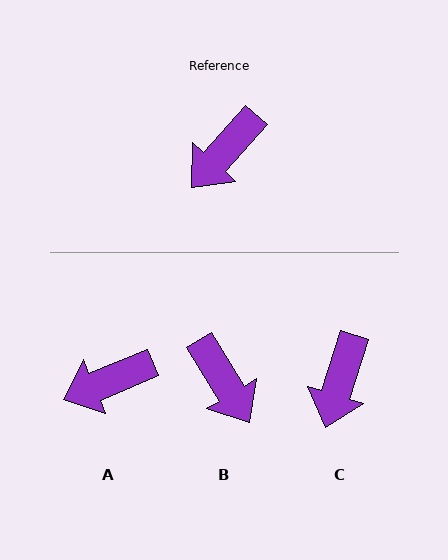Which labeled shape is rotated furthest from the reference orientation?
B, about 73 degrees away.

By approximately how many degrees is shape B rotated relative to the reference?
Approximately 73 degrees counter-clockwise.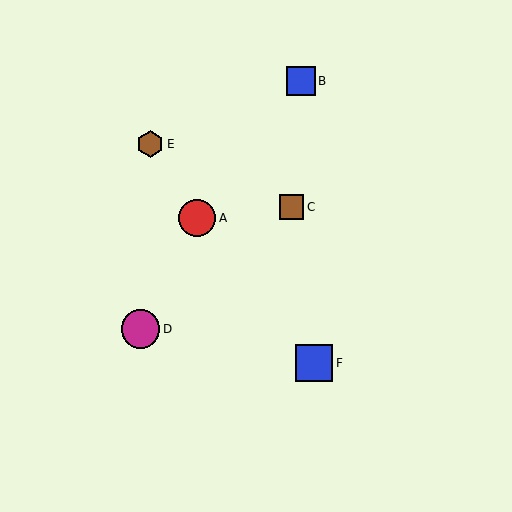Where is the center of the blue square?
The center of the blue square is at (301, 81).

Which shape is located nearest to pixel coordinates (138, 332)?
The magenta circle (labeled D) at (140, 329) is nearest to that location.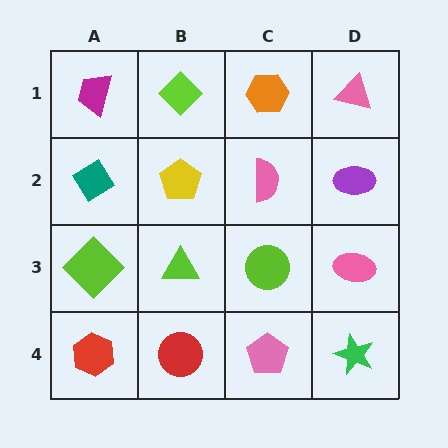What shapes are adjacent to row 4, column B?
A lime triangle (row 3, column B), a red hexagon (row 4, column A), a pink pentagon (row 4, column C).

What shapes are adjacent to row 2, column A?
A magenta trapezoid (row 1, column A), a lime diamond (row 3, column A), a yellow pentagon (row 2, column B).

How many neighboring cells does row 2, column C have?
4.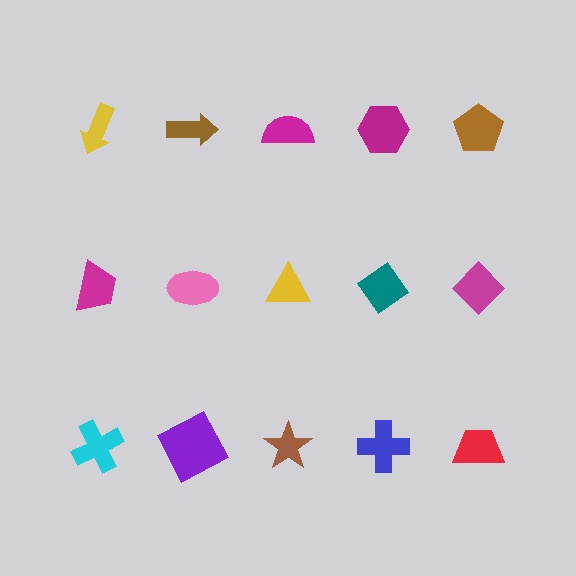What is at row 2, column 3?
A yellow triangle.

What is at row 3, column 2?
A purple square.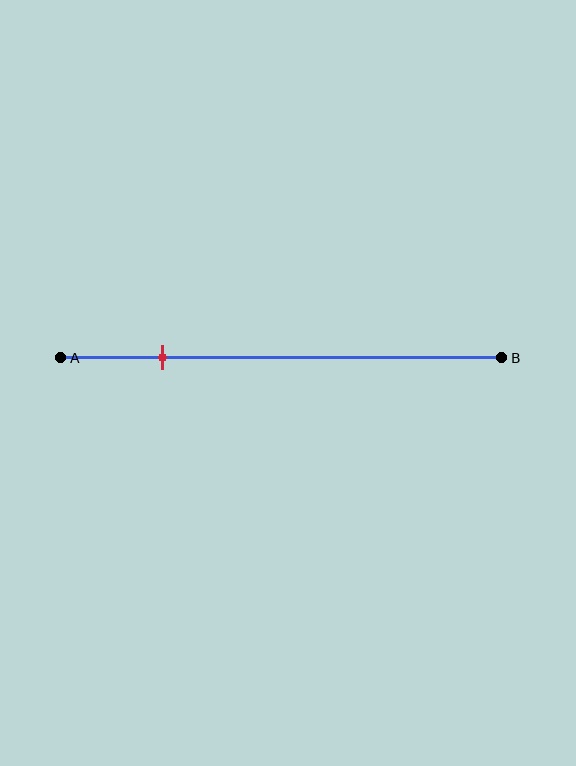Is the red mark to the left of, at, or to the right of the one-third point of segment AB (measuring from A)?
The red mark is to the left of the one-third point of segment AB.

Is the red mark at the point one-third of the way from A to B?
No, the mark is at about 25% from A, not at the 33% one-third point.